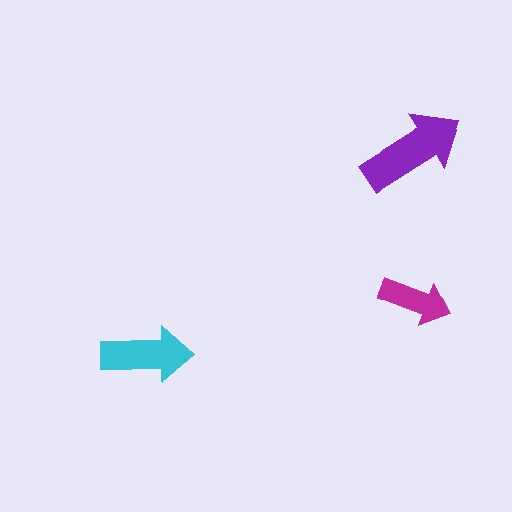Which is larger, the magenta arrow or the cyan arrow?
The cyan one.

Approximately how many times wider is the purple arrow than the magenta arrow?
About 1.5 times wider.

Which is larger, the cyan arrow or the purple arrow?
The purple one.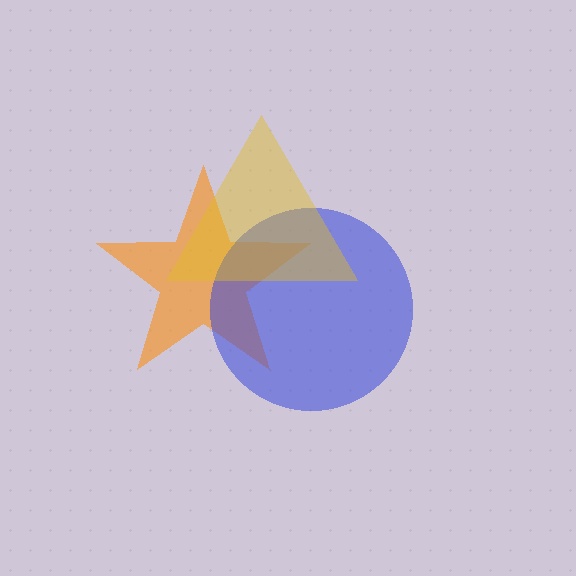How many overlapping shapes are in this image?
There are 3 overlapping shapes in the image.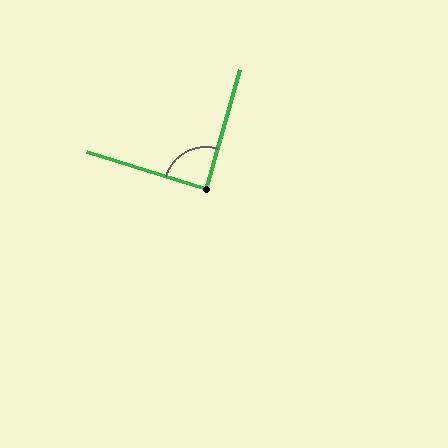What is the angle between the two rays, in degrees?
Approximately 89 degrees.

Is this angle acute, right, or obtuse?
It is approximately a right angle.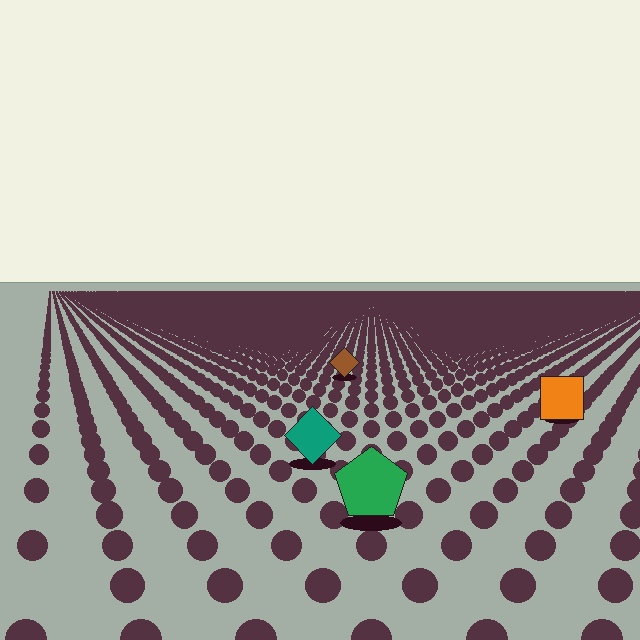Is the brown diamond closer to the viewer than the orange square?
No. The orange square is closer — you can tell from the texture gradient: the ground texture is coarser near it.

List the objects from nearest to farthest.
From nearest to farthest: the green pentagon, the teal diamond, the orange square, the brown diamond.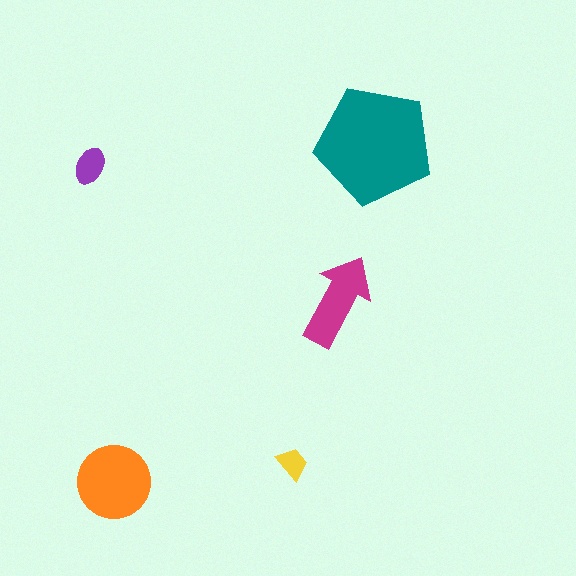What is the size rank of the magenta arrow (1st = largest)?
3rd.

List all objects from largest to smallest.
The teal pentagon, the orange circle, the magenta arrow, the purple ellipse, the yellow trapezoid.